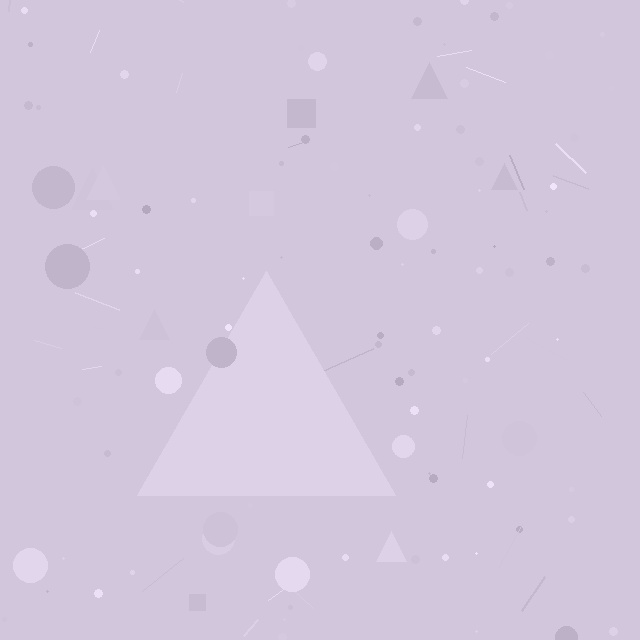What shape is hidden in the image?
A triangle is hidden in the image.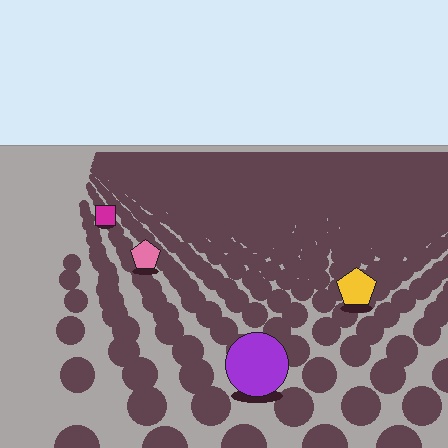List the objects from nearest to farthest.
From nearest to farthest: the purple circle, the yellow pentagon, the pink pentagon, the magenta square.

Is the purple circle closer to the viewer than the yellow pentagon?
Yes. The purple circle is closer — you can tell from the texture gradient: the ground texture is coarser near it.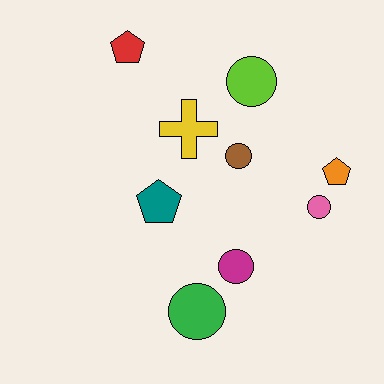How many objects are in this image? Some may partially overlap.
There are 9 objects.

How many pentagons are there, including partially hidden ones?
There are 3 pentagons.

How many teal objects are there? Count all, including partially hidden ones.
There is 1 teal object.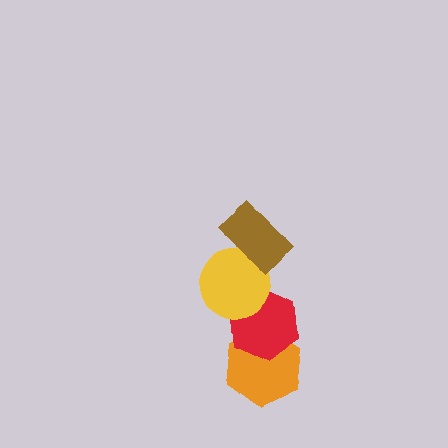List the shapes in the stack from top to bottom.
From top to bottom: the brown rectangle, the yellow circle, the red hexagon, the orange hexagon.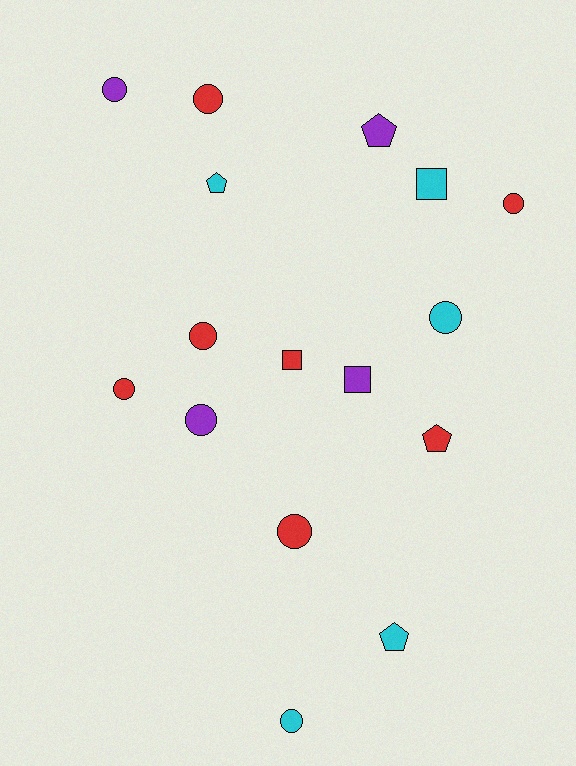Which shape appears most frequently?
Circle, with 9 objects.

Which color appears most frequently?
Red, with 7 objects.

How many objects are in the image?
There are 16 objects.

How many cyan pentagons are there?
There are 2 cyan pentagons.